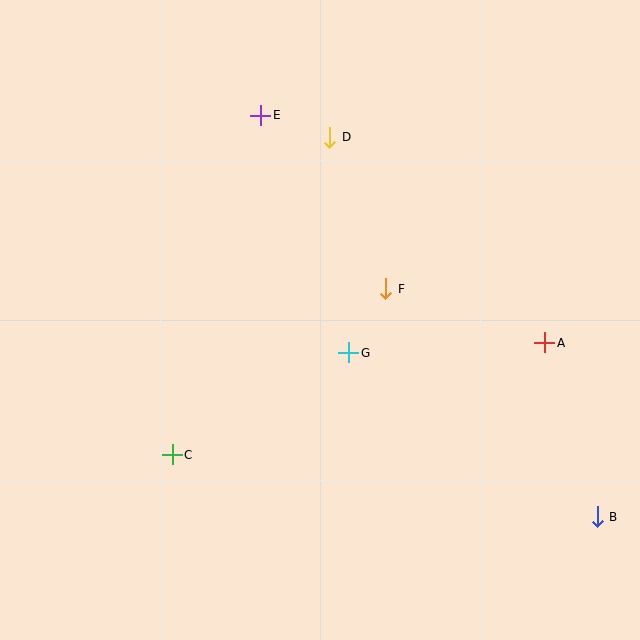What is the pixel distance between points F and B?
The distance between F and B is 311 pixels.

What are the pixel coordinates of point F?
Point F is at (386, 289).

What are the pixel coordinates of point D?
Point D is at (330, 137).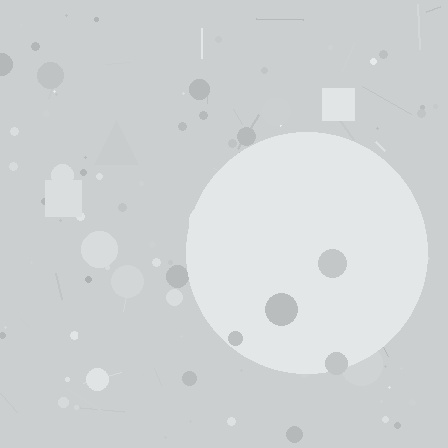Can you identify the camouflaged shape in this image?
The camouflaged shape is a circle.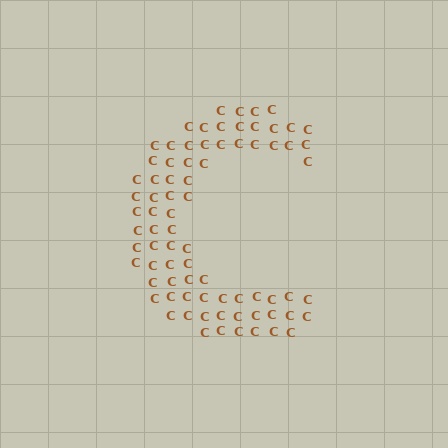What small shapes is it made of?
It is made of small letter C's.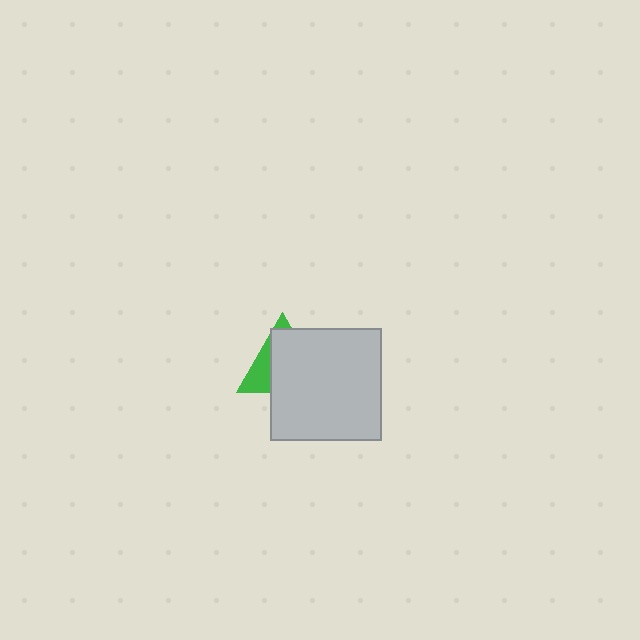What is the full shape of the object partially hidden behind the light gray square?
The partially hidden object is a green triangle.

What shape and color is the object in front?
The object in front is a light gray square.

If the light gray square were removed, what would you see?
You would see the complete green triangle.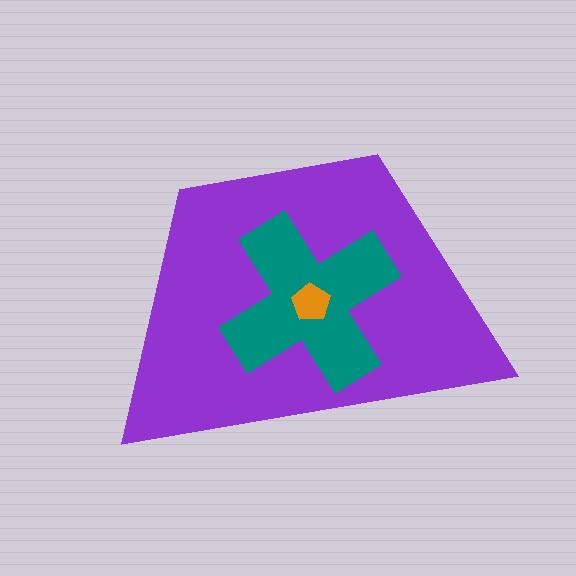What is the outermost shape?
The purple trapezoid.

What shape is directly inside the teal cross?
The orange pentagon.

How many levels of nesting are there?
3.